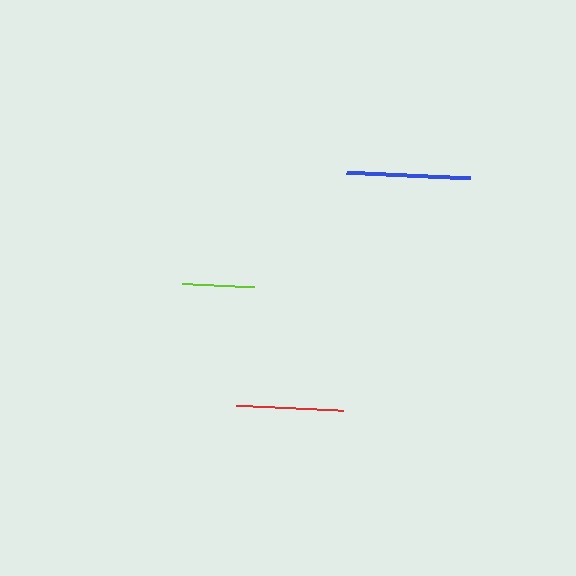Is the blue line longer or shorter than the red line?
The blue line is longer than the red line.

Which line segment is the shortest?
The lime line is the shortest at approximately 72 pixels.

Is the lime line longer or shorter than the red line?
The red line is longer than the lime line.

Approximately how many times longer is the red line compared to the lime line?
The red line is approximately 1.5 times the length of the lime line.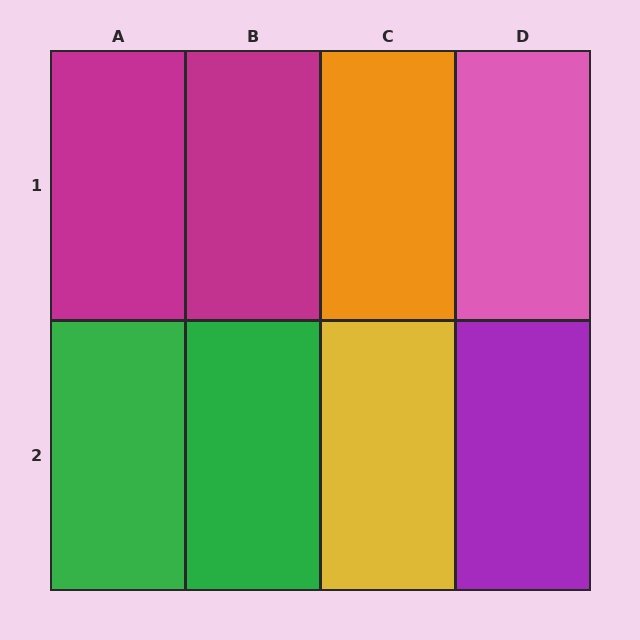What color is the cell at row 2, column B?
Green.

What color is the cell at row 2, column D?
Purple.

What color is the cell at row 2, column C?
Yellow.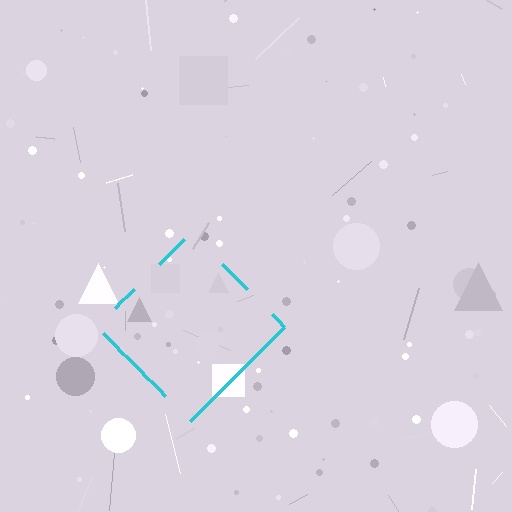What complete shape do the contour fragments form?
The contour fragments form a diamond.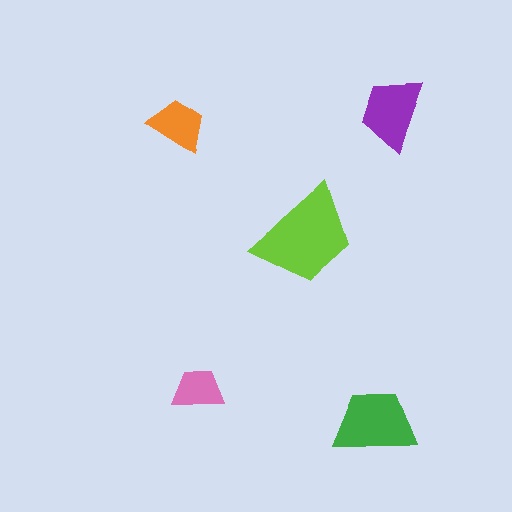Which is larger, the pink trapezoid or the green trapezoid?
The green one.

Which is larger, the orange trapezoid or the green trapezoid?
The green one.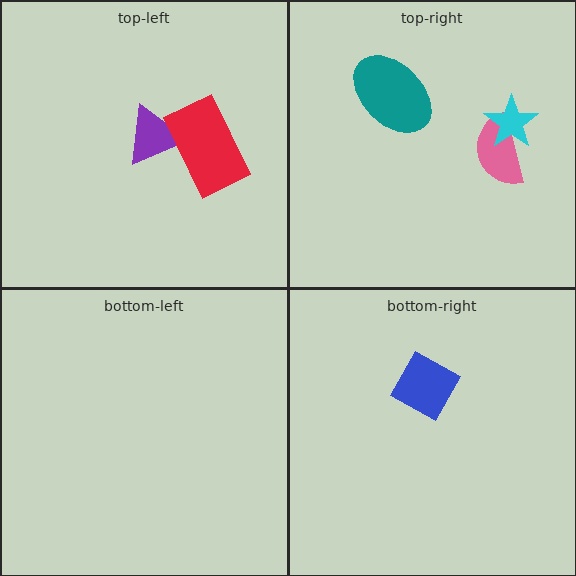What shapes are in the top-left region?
The purple triangle, the red rectangle.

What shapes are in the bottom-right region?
The blue diamond.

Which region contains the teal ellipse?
The top-right region.